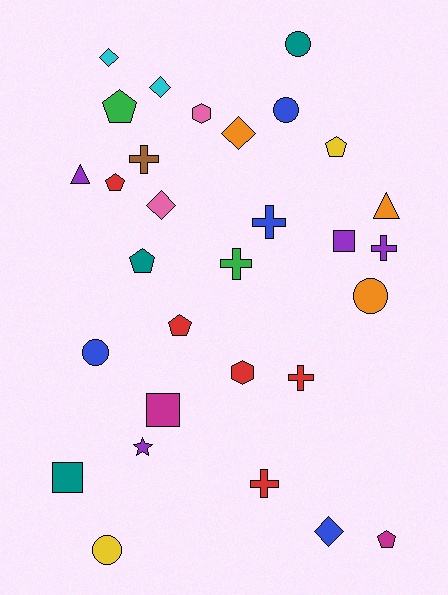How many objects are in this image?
There are 30 objects.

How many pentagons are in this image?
There are 6 pentagons.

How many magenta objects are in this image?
There are 2 magenta objects.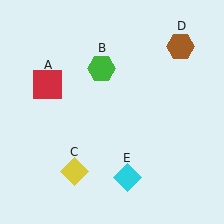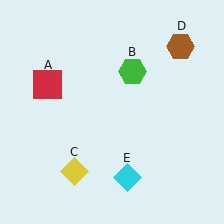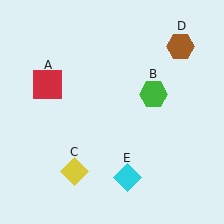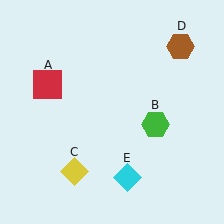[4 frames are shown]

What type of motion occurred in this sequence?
The green hexagon (object B) rotated clockwise around the center of the scene.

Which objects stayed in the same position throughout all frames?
Red square (object A) and yellow diamond (object C) and brown hexagon (object D) and cyan diamond (object E) remained stationary.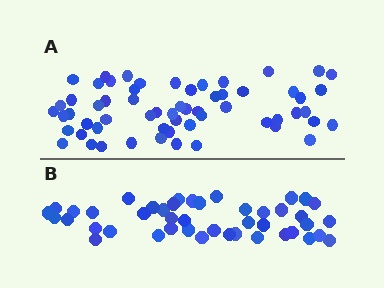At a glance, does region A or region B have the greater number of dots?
Region A (the top region) has more dots.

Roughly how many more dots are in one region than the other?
Region A has approximately 15 more dots than region B.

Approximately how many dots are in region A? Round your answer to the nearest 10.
About 60 dots.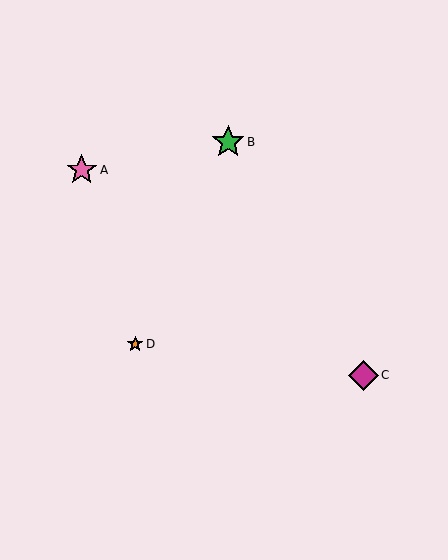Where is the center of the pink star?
The center of the pink star is at (82, 170).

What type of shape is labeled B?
Shape B is a green star.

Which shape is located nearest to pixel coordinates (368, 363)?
The magenta diamond (labeled C) at (363, 375) is nearest to that location.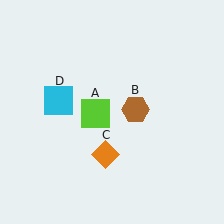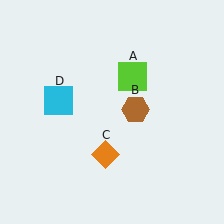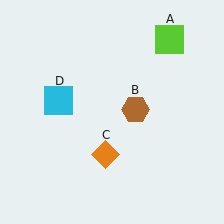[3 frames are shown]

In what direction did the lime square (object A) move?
The lime square (object A) moved up and to the right.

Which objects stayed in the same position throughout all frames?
Brown hexagon (object B) and orange diamond (object C) and cyan square (object D) remained stationary.